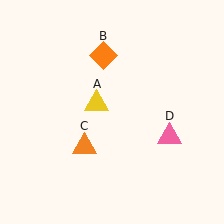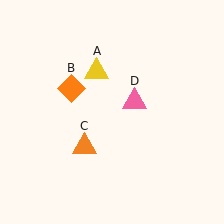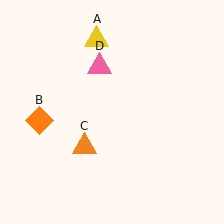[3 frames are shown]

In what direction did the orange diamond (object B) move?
The orange diamond (object B) moved down and to the left.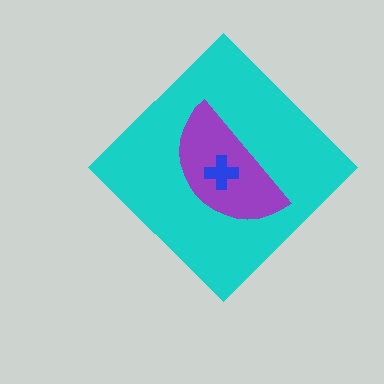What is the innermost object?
The blue cross.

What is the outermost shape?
The cyan diamond.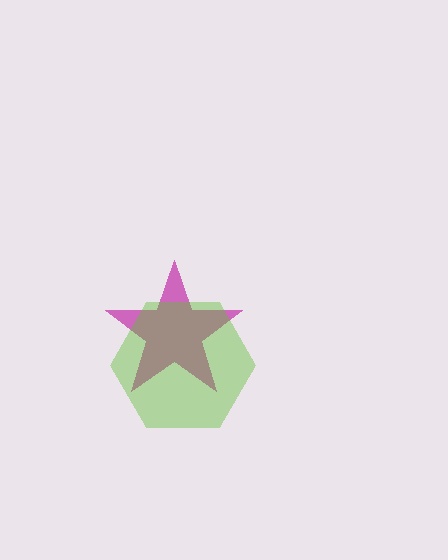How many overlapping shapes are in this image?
There are 2 overlapping shapes in the image.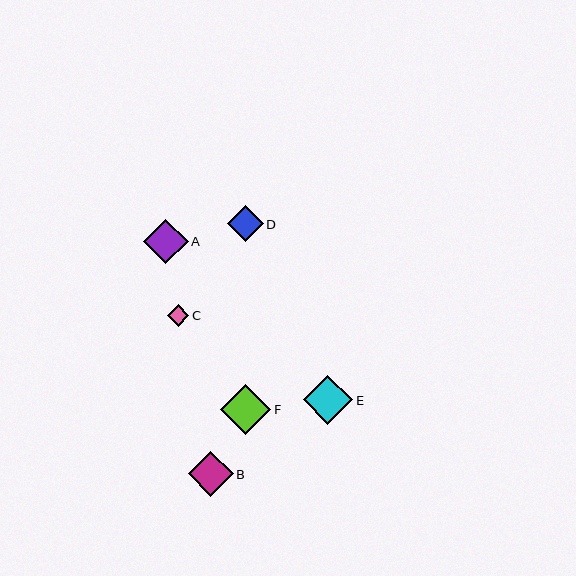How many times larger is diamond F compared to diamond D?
Diamond F is approximately 1.4 times the size of diamond D.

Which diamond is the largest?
Diamond F is the largest with a size of approximately 50 pixels.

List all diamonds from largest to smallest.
From largest to smallest: F, E, B, A, D, C.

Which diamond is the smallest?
Diamond C is the smallest with a size of approximately 21 pixels.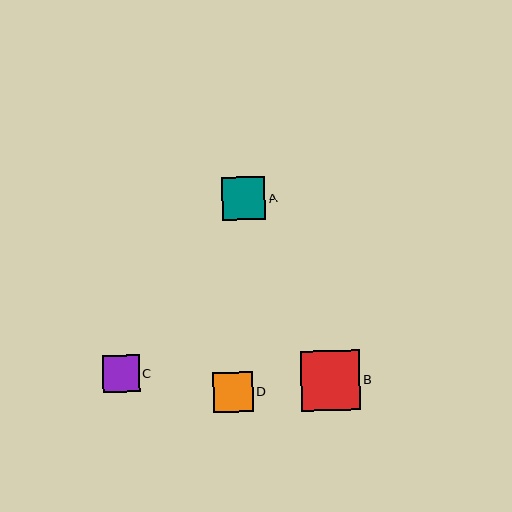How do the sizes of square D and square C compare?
Square D and square C are approximately the same size.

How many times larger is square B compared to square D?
Square B is approximately 1.5 times the size of square D.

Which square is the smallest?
Square C is the smallest with a size of approximately 37 pixels.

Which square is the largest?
Square B is the largest with a size of approximately 60 pixels.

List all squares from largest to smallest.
From largest to smallest: B, A, D, C.